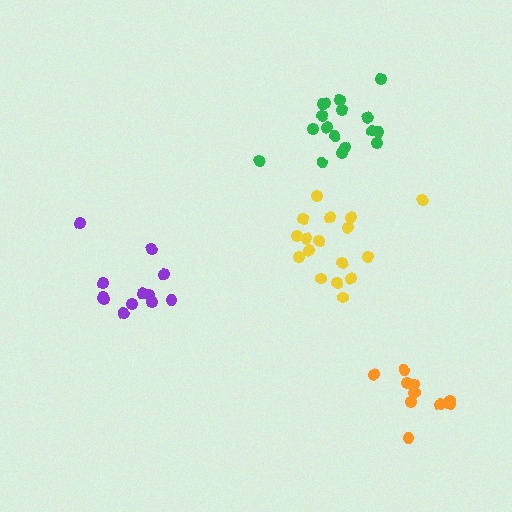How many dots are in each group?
Group 1: 17 dots, Group 2: 17 dots, Group 3: 11 dots, Group 4: 12 dots (57 total).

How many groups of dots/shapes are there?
There are 4 groups.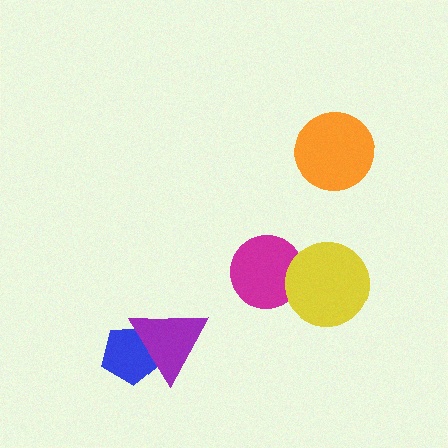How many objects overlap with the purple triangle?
1 object overlaps with the purple triangle.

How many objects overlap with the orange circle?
0 objects overlap with the orange circle.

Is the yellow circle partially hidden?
No, no other shape covers it.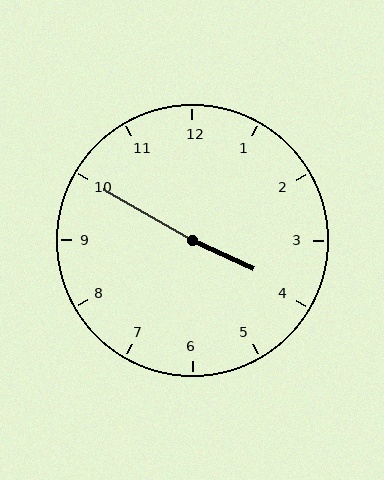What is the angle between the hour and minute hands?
Approximately 175 degrees.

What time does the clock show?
3:50.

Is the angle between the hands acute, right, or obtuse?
It is obtuse.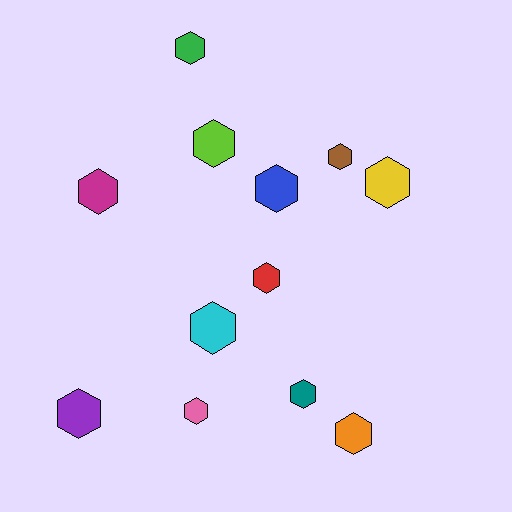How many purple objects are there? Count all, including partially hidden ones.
There is 1 purple object.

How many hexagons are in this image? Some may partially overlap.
There are 12 hexagons.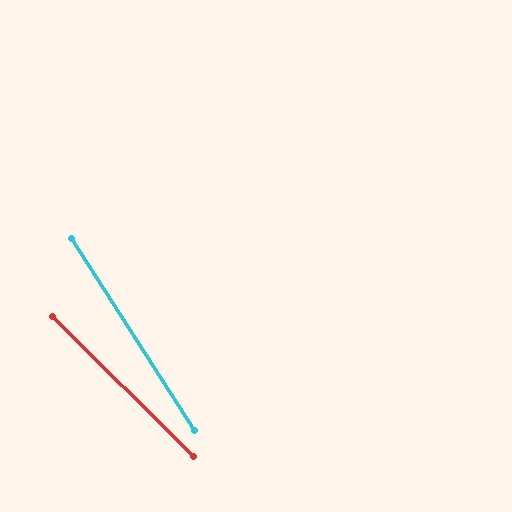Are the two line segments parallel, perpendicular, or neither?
Neither parallel nor perpendicular — they differ by about 13°.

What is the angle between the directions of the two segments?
Approximately 13 degrees.